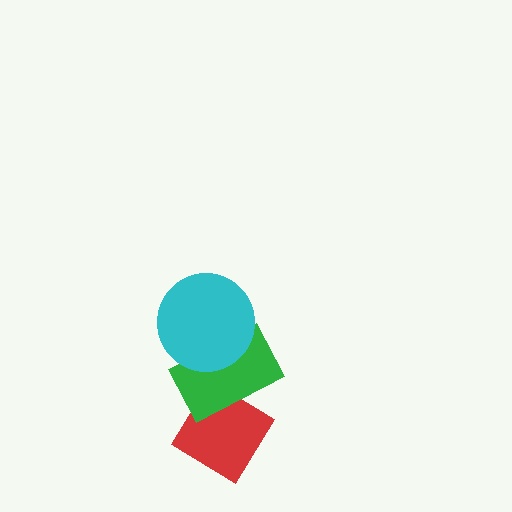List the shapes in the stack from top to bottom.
From top to bottom: the cyan circle, the green rectangle, the red diamond.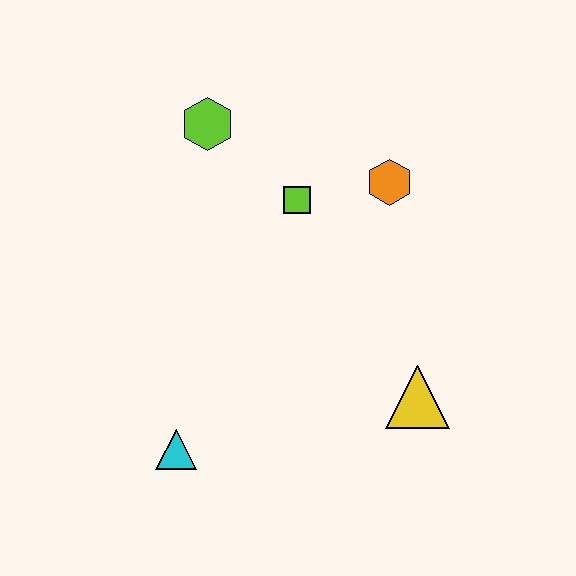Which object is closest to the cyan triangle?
The yellow triangle is closest to the cyan triangle.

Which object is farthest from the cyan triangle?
The orange hexagon is farthest from the cyan triangle.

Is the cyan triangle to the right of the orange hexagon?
No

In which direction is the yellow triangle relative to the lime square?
The yellow triangle is below the lime square.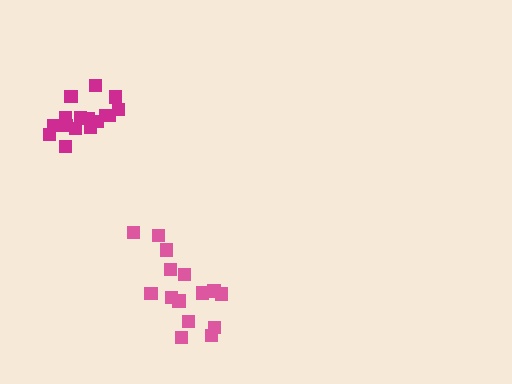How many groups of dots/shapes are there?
There are 2 groups.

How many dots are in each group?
Group 1: 15 dots, Group 2: 16 dots (31 total).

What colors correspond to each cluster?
The clusters are colored: pink, magenta.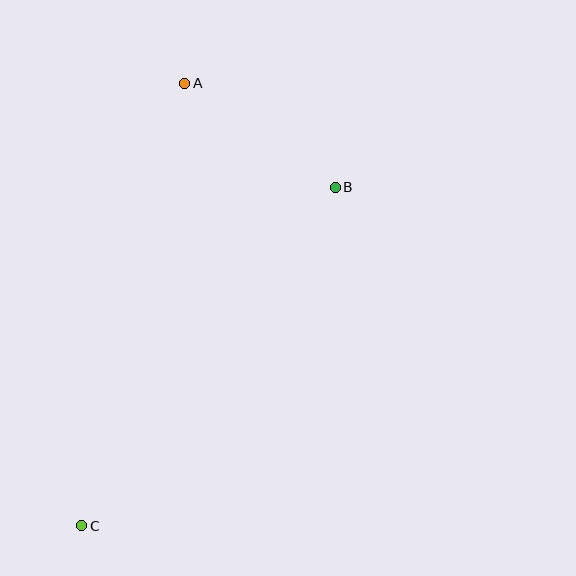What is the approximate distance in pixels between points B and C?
The distance between B and C is approximately 423 pixels.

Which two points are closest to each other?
Points A and B are closest to each other.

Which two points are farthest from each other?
Points A and C are farthest from each other.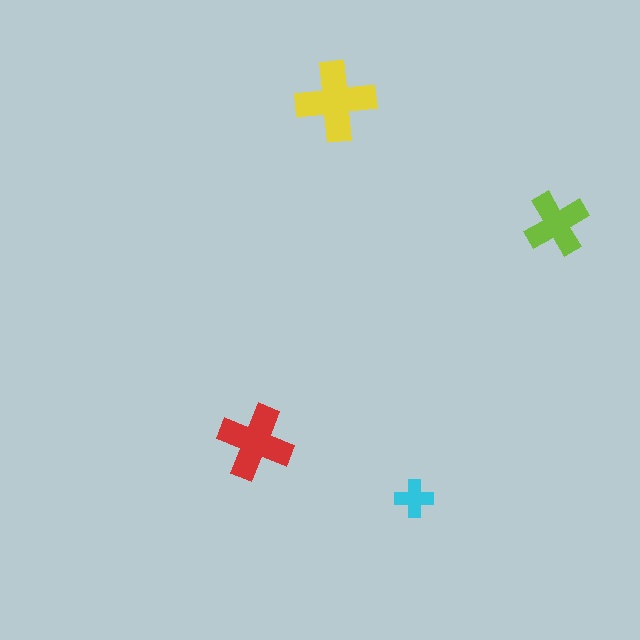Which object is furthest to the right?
The lime cross is rightmost.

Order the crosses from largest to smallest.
the yellow one, the red one, the lime one, the cyan one.